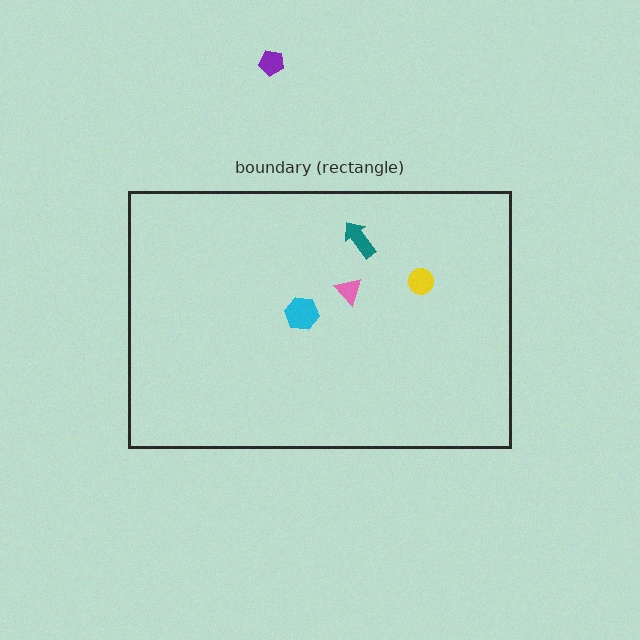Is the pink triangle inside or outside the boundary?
Inside.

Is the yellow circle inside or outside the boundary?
Inside.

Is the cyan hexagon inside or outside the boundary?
Inside.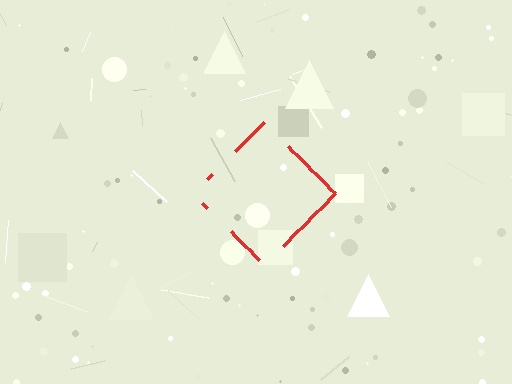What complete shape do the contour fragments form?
The contour fragments form a diamond.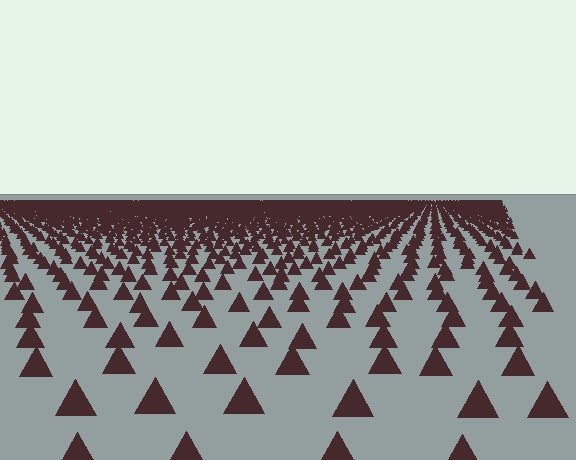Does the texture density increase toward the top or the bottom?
Density increases toward the top.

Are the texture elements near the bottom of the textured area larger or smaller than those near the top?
Larger. Near the bottom, elements are closer to the viewer and appear at a bigger on-screen size.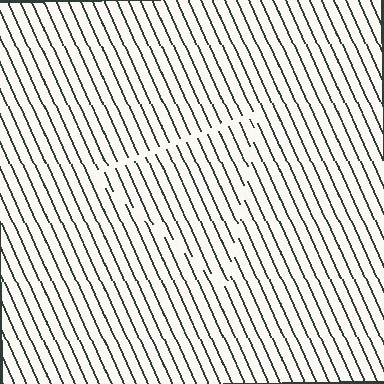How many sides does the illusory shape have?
3 sides — the line-ends trace a triangle.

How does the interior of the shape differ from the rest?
The interior of the shape contains the same grating, shifted by half a period — the contour is defined by the phase discontinuity where line-ends from the inner and outer gratings abut.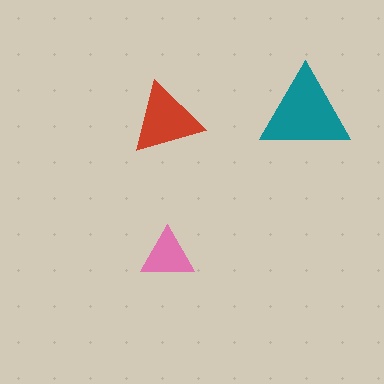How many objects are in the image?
There are 3 objects in the image.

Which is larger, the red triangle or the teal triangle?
The teal one.